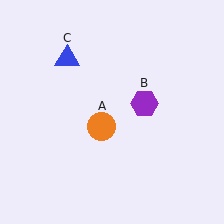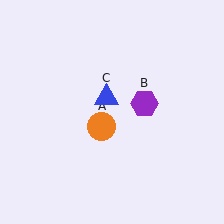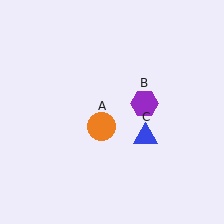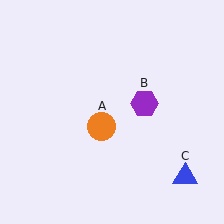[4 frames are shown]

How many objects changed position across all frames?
1 object changed position: blue triangle (object C).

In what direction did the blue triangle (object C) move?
The blue triangle (object C) moved down and to the right.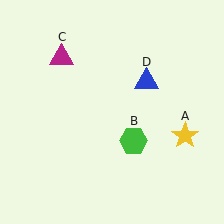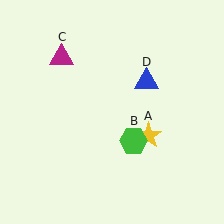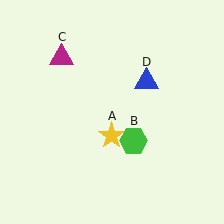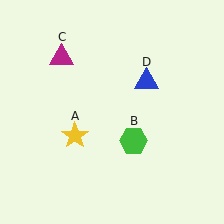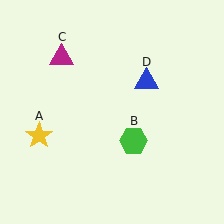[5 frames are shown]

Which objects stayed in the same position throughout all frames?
Green hexagon (object B) and magenta triangle (object C) and blue triangle (object D) remained stationary.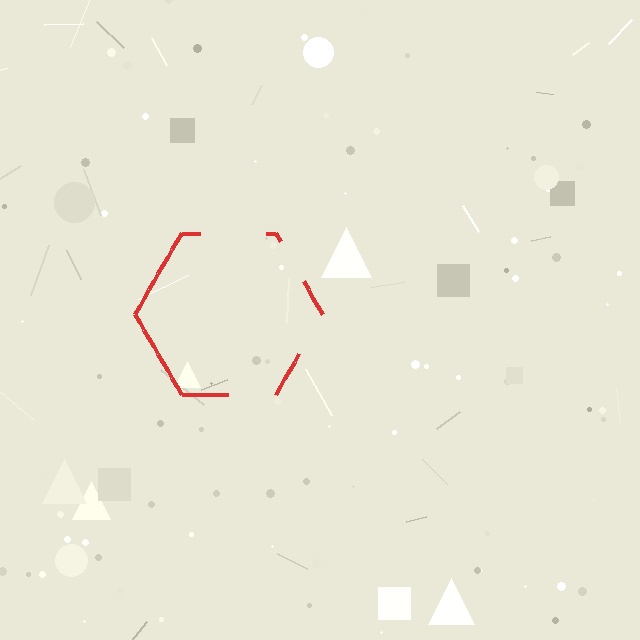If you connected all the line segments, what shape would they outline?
They would outline a hexagon.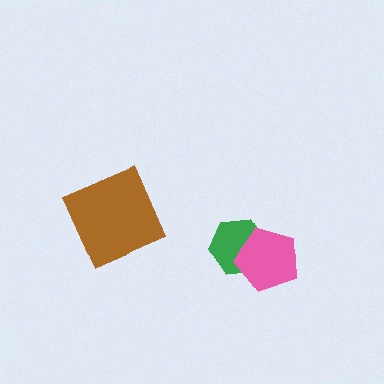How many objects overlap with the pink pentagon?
1 object overlaps with the pink pentagon.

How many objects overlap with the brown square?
0 objects overlap with the brown square.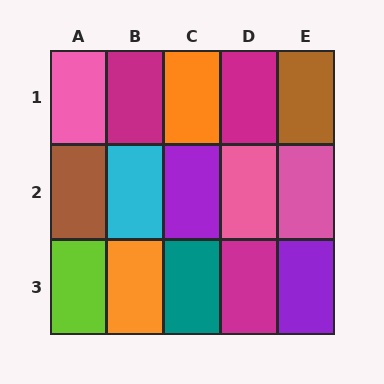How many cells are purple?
2 cells are purple.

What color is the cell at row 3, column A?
Lime.